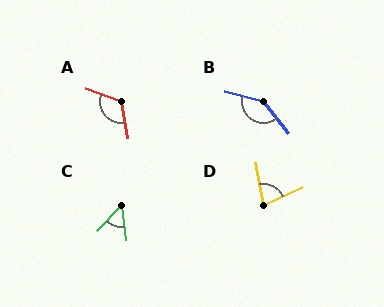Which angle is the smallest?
C, at approximately 50 degrees.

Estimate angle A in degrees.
Approximately 120 degrees.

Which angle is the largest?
B, at approximately 144 degrees.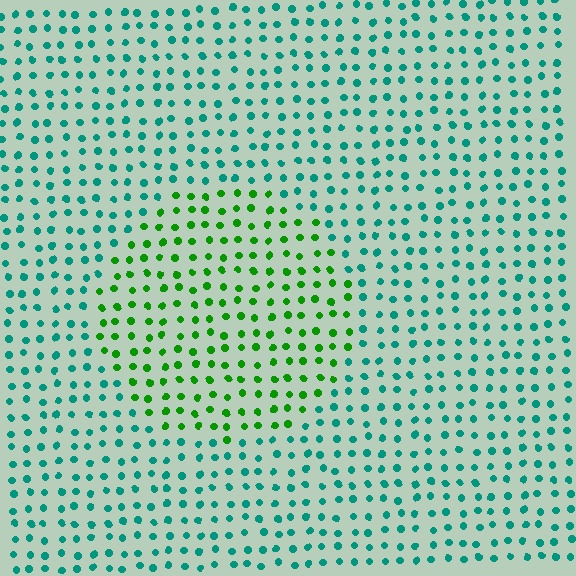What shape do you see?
I see a circle.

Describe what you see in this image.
The image is filled with small teal elements in a uniform arrangement. A circle-shaped region is visible where the elements are tinted to a slightly different hue, forming a subtle color boundary.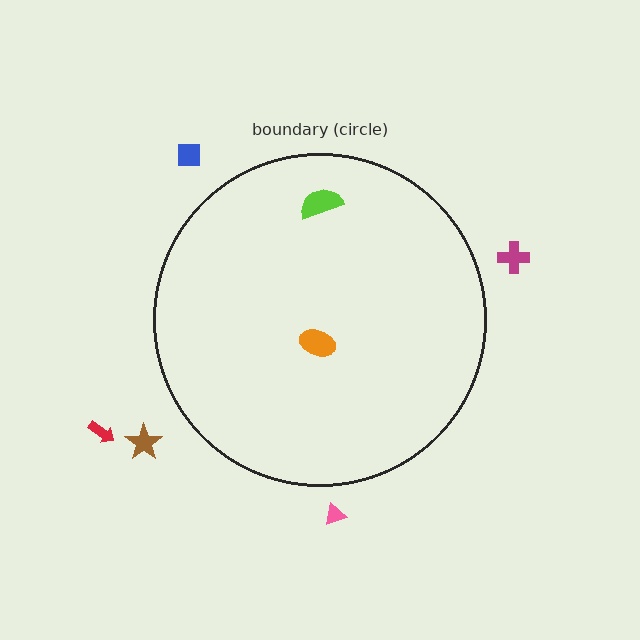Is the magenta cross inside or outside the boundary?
Outside.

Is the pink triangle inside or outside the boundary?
Outside.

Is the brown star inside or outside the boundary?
Outside.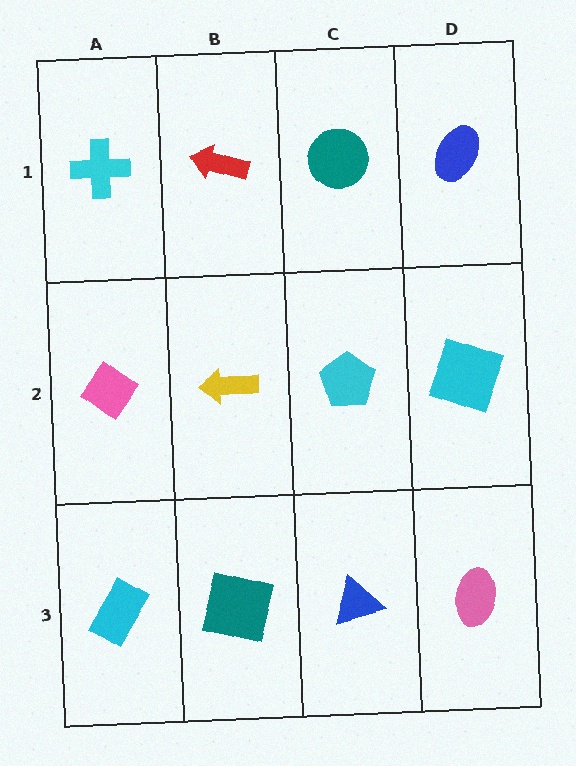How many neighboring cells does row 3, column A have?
2.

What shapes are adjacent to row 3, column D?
A cyan square (row 2, column D), a blue triangle (row 3, column C).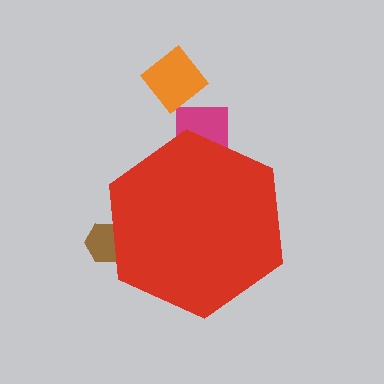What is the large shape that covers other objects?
A red hexagon.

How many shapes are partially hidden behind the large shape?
2 shapes are partially hidden.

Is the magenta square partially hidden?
Yes, the magenta square is partially hidden behind the red hexagon.